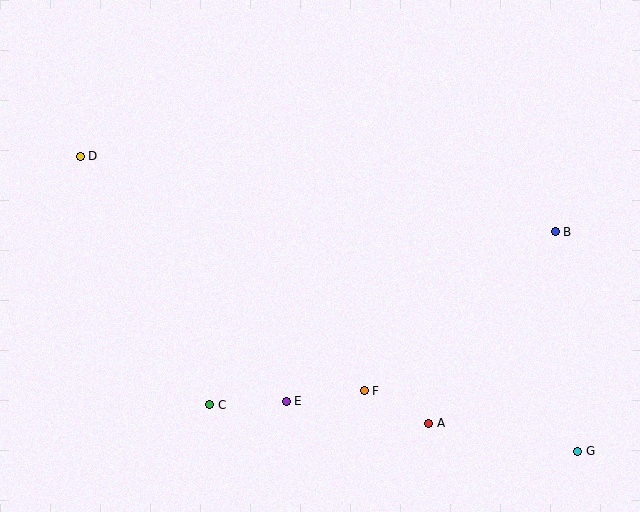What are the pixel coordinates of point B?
Point B is at (555, 232).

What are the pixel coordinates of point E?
Point E is at (286, 401).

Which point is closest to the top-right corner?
Point B is closest to the top-right corner.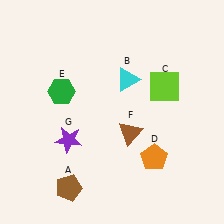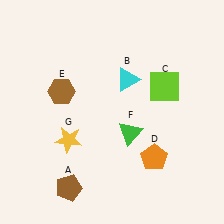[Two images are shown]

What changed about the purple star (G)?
In Image 1, G is purple. In Image 2, it changed to yellow.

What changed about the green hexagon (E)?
In Image 1, E is green. In Image 2, it changed to brown.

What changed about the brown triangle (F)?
In Image 1, F is brown. In Image 2, it changed to green.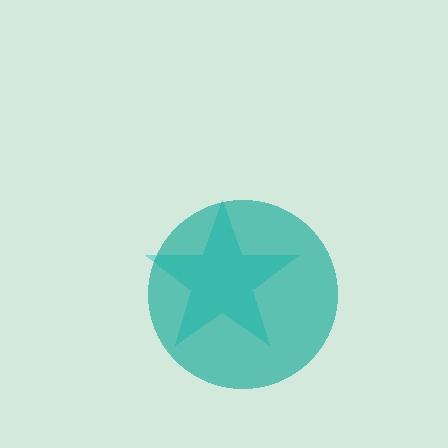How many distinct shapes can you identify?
There are 2 distinct shapes: a cyan star, a teal circle.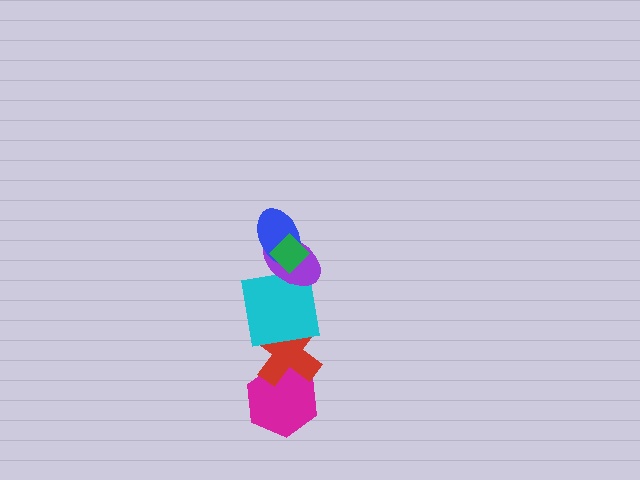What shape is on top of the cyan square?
The purple ellipse is on top of the cyan square.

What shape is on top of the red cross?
The cyan square is on top of the red cross.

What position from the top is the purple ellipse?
The purple ellipse is 3rd from the top.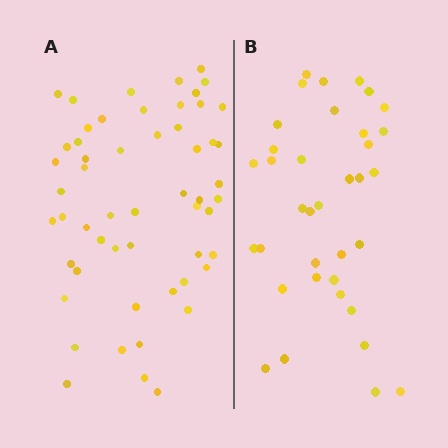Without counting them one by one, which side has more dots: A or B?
Region A (the left region) has more dots.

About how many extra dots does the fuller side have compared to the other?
Region A has approximately 20 more dots than region B.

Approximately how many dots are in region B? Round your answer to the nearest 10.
About 40 dots. (The exact count is 36, which rounds to 40.)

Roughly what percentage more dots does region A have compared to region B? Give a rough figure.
About 55% more.